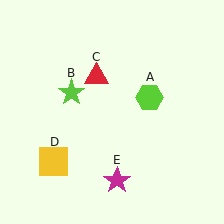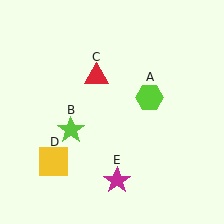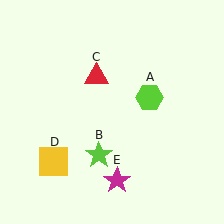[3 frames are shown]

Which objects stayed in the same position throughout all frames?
Lime hexagon (object A) and red triangle (object C) and yellow square (object D) and magenta star (object E) remained stationary.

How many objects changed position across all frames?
1 object changed position: lime star (object B).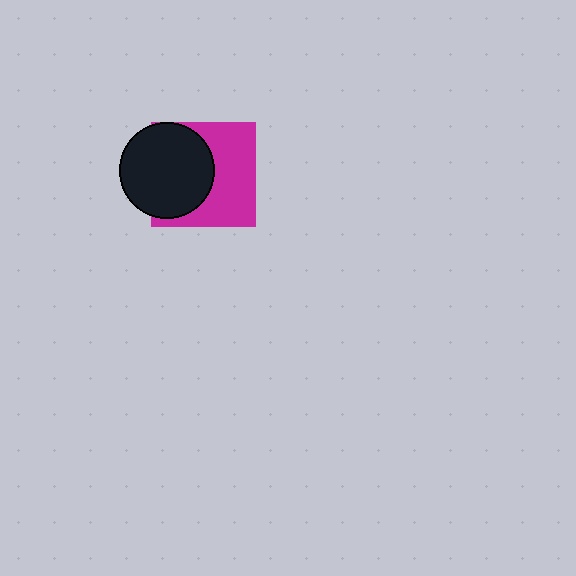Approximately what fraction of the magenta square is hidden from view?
Roughly 47% of the magenta square is hidden behind the black circle.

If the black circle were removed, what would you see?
You would see the complete magenta square.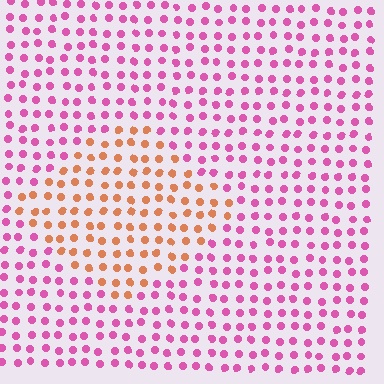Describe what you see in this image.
The image is filled with small pink elements in a uniform arrangement. A diamond-shaped region is visible where the elements are tinted to a slightly different hue, forming a subtle color boundary.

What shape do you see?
I see a diamond.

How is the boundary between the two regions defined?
The boundary is defined purely by a slight shift in hue (about 58 degrees). Spacing, size, and orientation are identical on both sides.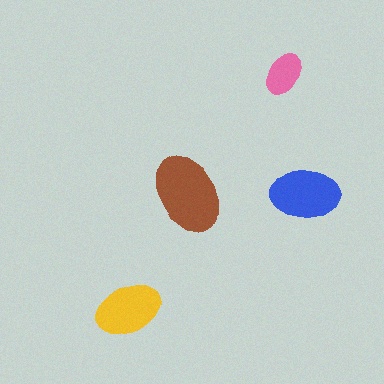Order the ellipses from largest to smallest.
the brown one, the blue one, the yellow one, the pink one.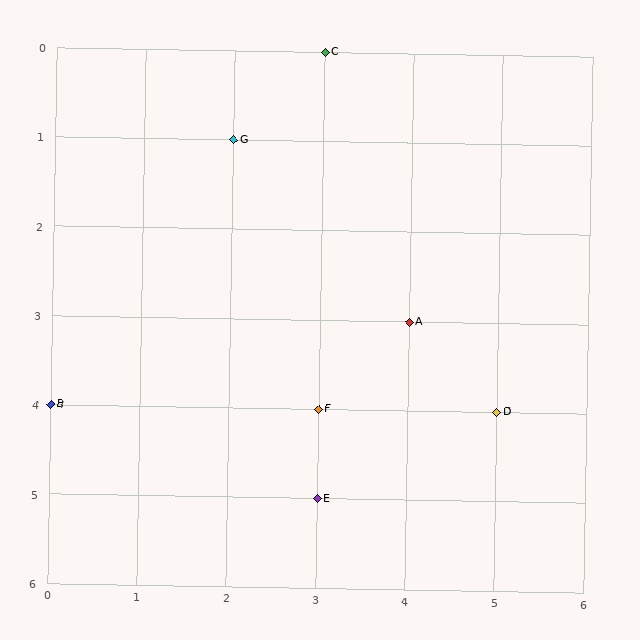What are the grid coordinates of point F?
Point F is at grid coordinates (3, 4).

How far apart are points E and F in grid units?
Points E and F are 1 row apart.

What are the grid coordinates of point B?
Point B is at grid coordinates (0, 4).